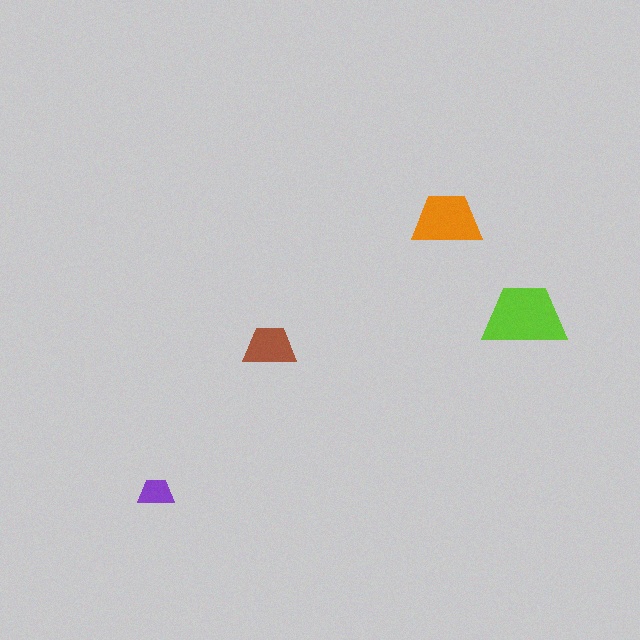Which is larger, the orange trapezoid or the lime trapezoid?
The lime one.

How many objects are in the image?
There are 4 objects in the image.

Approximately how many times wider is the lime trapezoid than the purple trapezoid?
About 2.5 times wider.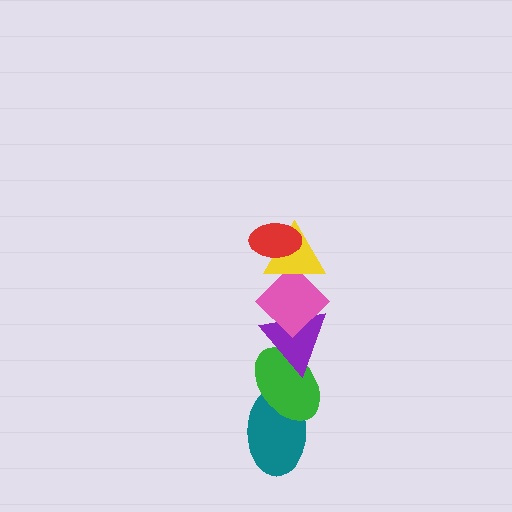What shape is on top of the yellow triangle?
The red ellipse is on top of the yellow triangle.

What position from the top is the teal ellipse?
The teal ellipse is 6th from the top.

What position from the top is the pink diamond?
The pink diamond is 3rd from the top.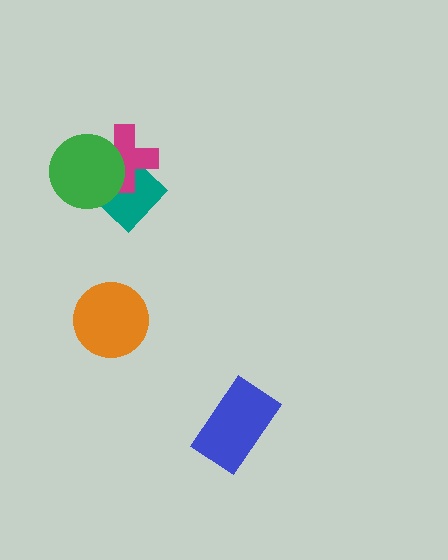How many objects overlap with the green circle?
2 objects overlap with the green circle.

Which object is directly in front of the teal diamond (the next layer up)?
The magenta cross is directly in front of the teal diamond.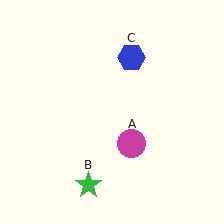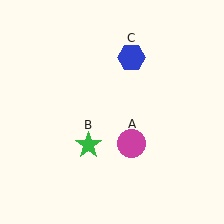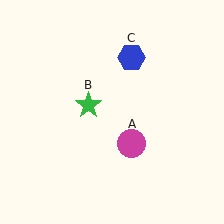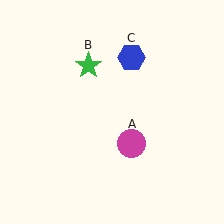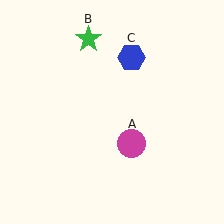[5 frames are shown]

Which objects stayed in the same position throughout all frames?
Magenta circle (object A) and blue hexagon (object C) remained stationary.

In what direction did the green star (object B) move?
The green star (object B) moved up.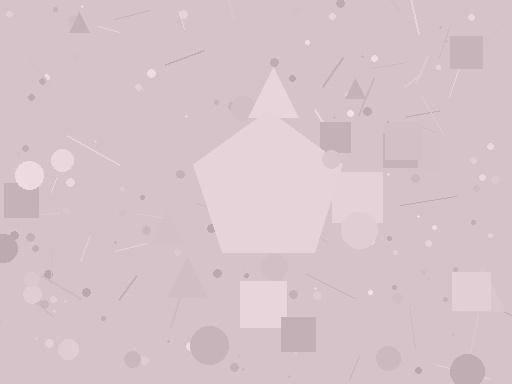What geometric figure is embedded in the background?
A pentagon is embedded in the background.